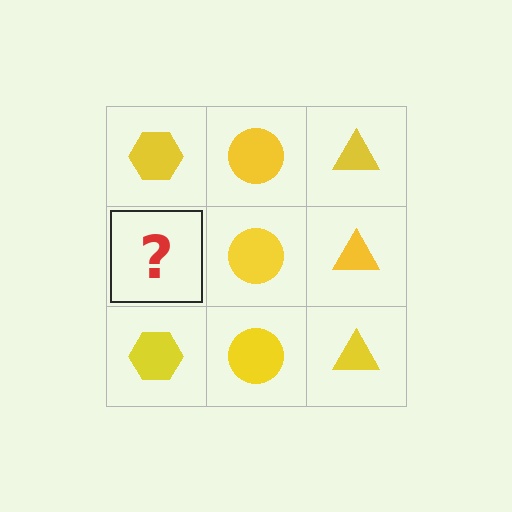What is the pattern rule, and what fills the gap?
The rule is that each column has a consistent shape. The gap should be filled with a yellow hexagon.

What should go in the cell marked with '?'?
The missing cell should contain a yellow hexagon.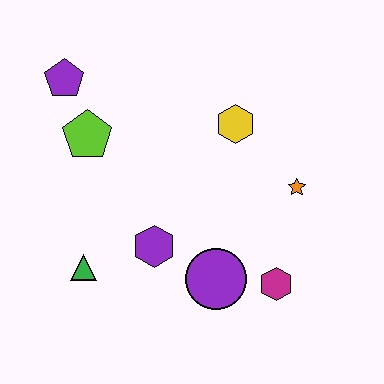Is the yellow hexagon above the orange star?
Yes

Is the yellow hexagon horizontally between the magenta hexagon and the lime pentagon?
Yes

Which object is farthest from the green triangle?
The orange star is farthest from the green triangle.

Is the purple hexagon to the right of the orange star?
No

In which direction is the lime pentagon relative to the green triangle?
The lime pentagon is above the green triangle.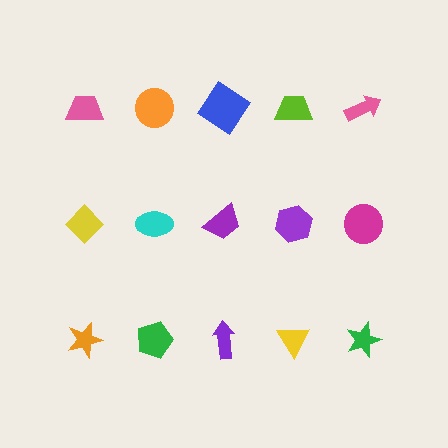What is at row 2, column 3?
A purple trapezoid.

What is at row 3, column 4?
A yellow triangle.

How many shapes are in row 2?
5 shapes.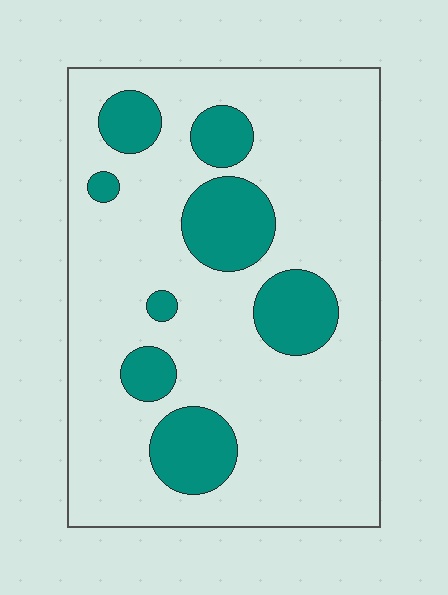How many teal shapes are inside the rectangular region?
8.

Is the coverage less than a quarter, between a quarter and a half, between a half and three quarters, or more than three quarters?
Less than a quarter.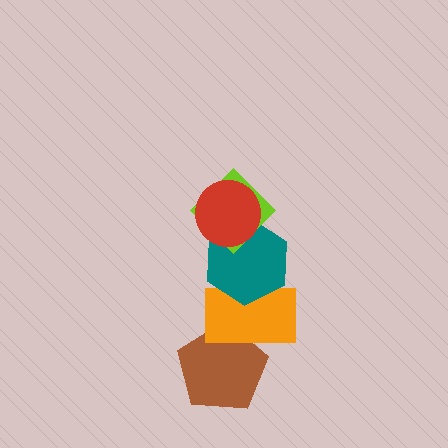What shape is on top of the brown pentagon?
The orange rectangle is on top of the brown pentagon.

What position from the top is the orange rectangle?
The orange rectangle is 4th from the top.